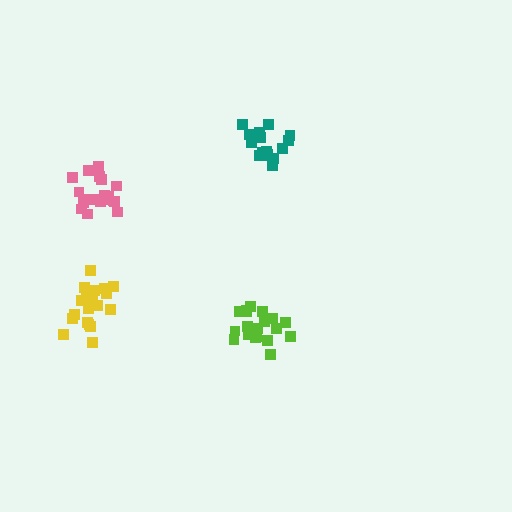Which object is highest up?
The teal cluster is topmost.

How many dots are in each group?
Group 1: 17 dots, Group 2: 20 dots, Group 3: 21 dots, Group 4: 21 dots (79 total).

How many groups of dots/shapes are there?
There are 4 groups.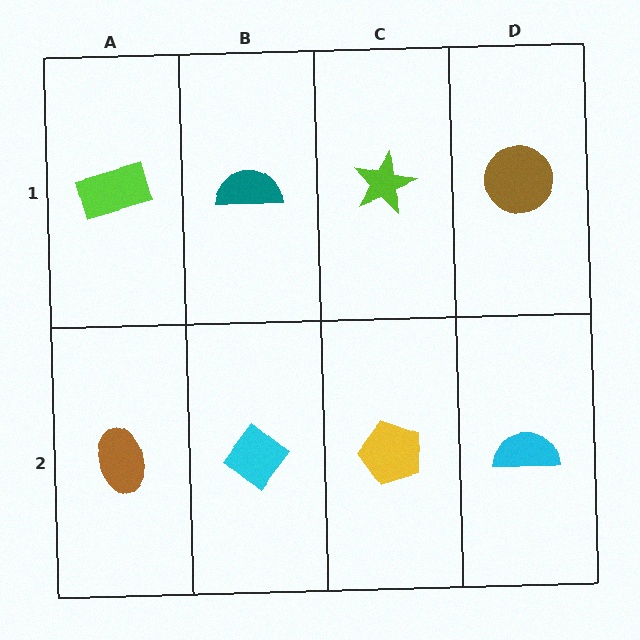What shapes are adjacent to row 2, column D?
A brown circle (row 1, column D), a yellow pentagon (row 2, column C).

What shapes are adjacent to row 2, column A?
A lime rectangle (row 1, column A), a cyan diamond (row 2, column B).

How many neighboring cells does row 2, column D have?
2.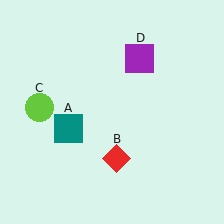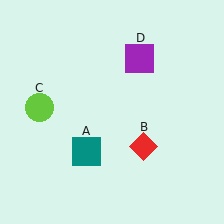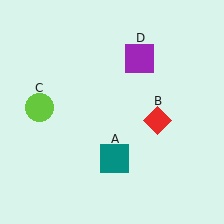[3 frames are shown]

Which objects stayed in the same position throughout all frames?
Lime circle (object C) and purple square (object D) remained stationary.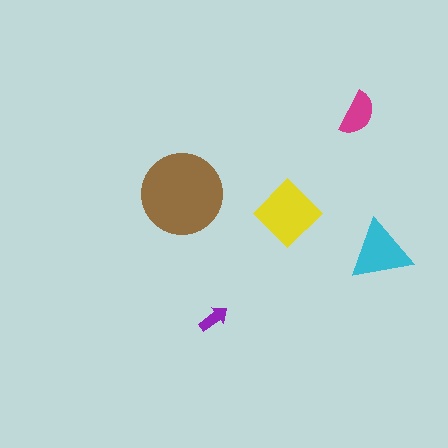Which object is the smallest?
The purple arrow.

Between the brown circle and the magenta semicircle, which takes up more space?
The brown circle.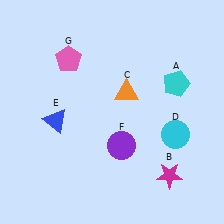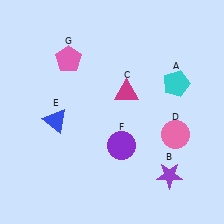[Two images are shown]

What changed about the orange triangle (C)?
In Image 1, C is orange. In Image 2, it changed to magenta.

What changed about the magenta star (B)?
In Image 1, B is magenta. In Image 2, it changed to purple.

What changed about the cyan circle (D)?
In Image 1, D is cyan. In Image 2, it changed to pink.